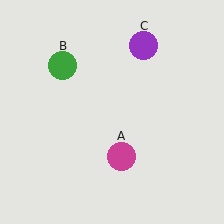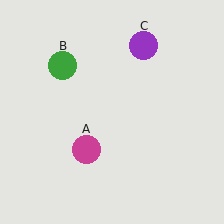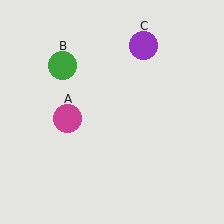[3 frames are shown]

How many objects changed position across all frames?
1 object changed position: magenta circle (object A).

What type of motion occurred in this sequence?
The magenta circle (object A) rotated clockwise around the center of the scene.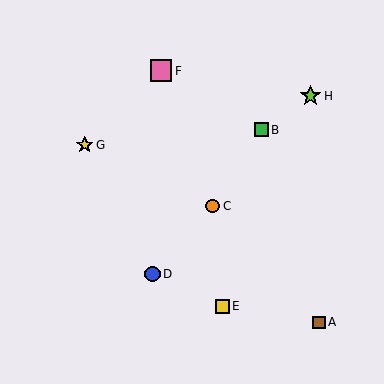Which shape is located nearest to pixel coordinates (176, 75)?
The pink square (labeled F) at (161, 71) is nearest to that location.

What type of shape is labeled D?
Shape D is a blue circle.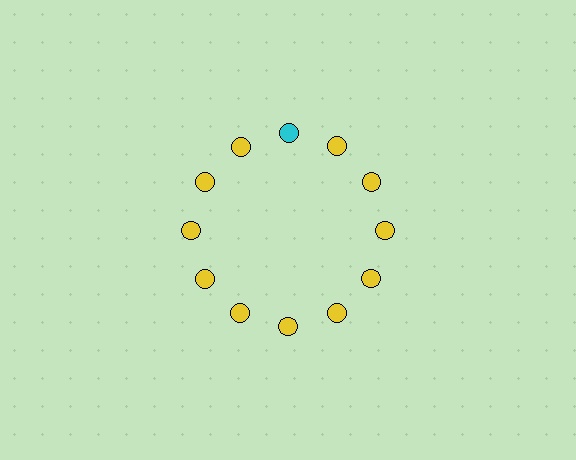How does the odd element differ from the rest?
It has a different color: cyan instead of yellow.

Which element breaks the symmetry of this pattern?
The cyan circle at roughly the 12 o'clock position breaks the symmetry. All other shapes are yellow circles.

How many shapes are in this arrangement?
There are 12 shapes arranged in a ring pattern.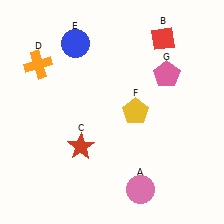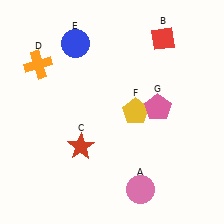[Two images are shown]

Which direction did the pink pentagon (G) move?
The pink pentagon (G) moved down.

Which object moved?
The pink pentagon (G) moved down.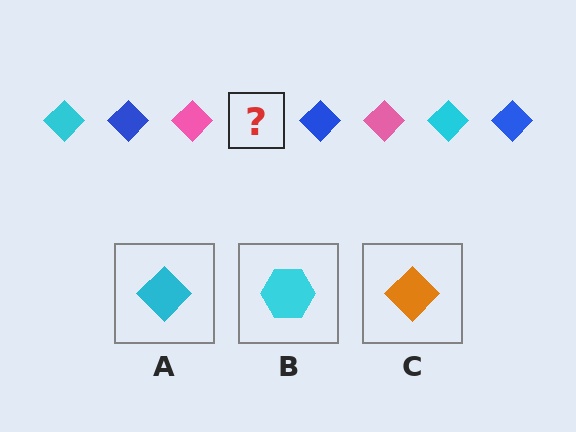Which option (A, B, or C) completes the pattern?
A.